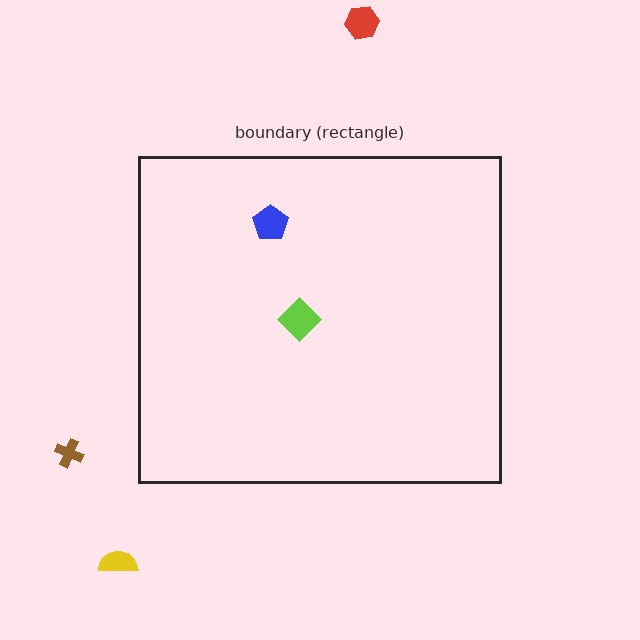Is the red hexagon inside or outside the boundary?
Outside.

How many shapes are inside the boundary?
2 inside, 3 outside.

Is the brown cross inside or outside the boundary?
Outside.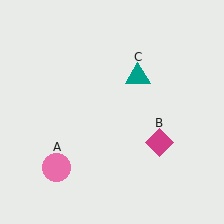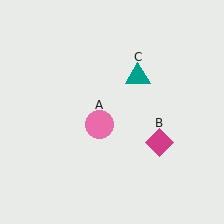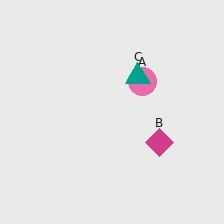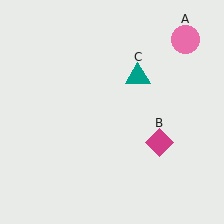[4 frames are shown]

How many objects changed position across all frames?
1 object changed position: pink circle (object A).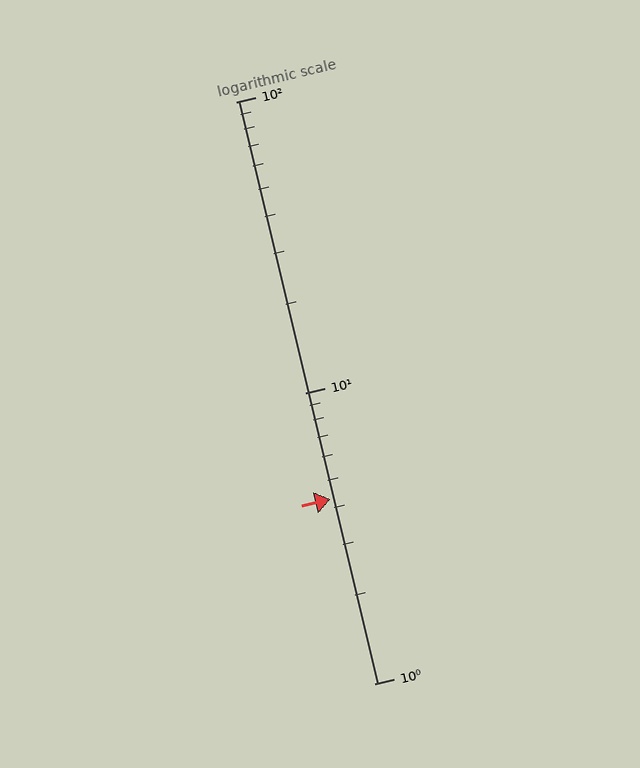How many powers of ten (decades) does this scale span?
The scale spans 2 decades, from 1 to 100.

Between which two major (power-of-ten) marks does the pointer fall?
The pointer is between 1 and 10.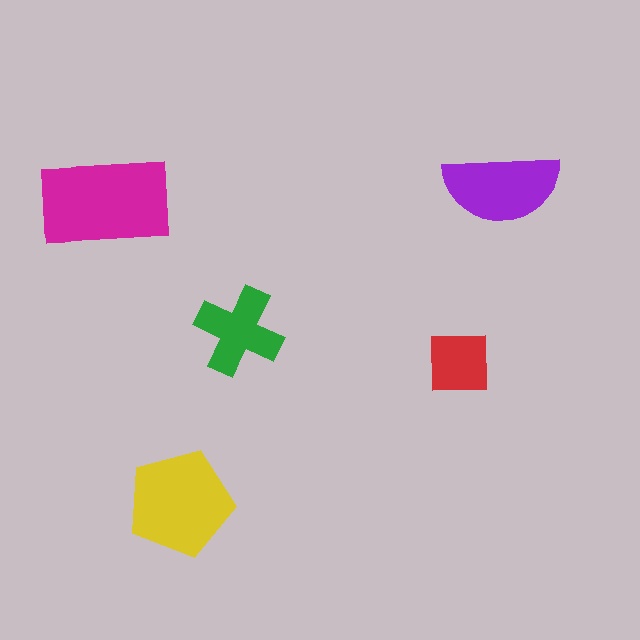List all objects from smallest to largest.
The red square, the green cross, the purple semicircle, the yellow pentagon, the magenta rectangle.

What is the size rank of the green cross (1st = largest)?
4th.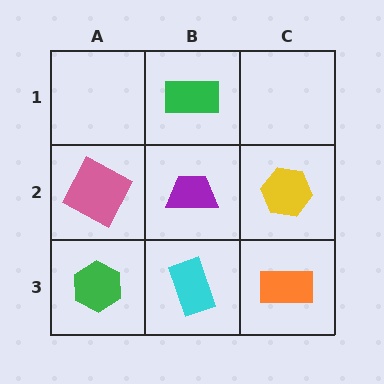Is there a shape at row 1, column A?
No, that cell is empty.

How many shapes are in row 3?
3 shapes.